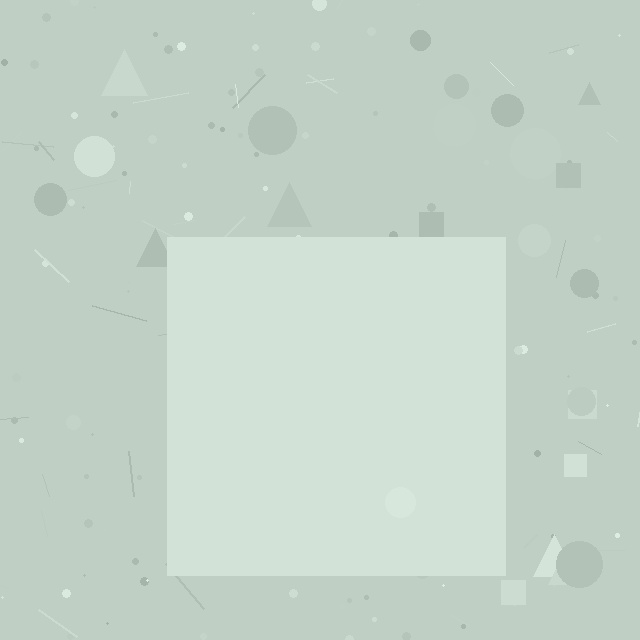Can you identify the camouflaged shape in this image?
The camouflaged shape is a square.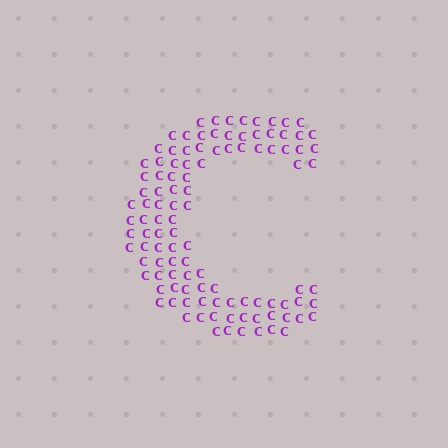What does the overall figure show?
The overall figure shows the letter C.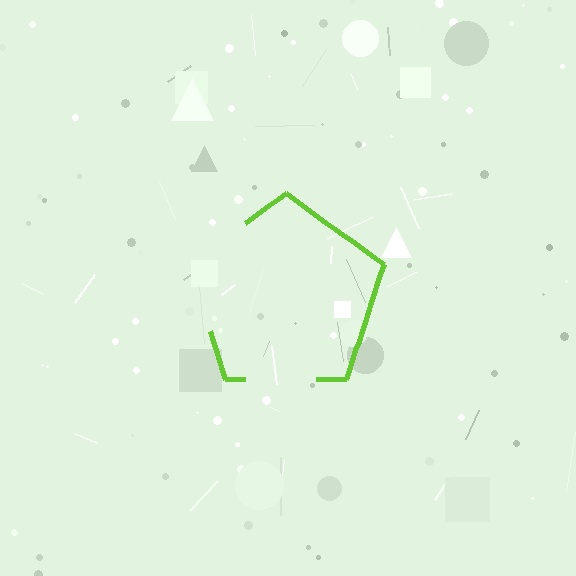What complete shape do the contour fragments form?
The contour fragments form a pentagon.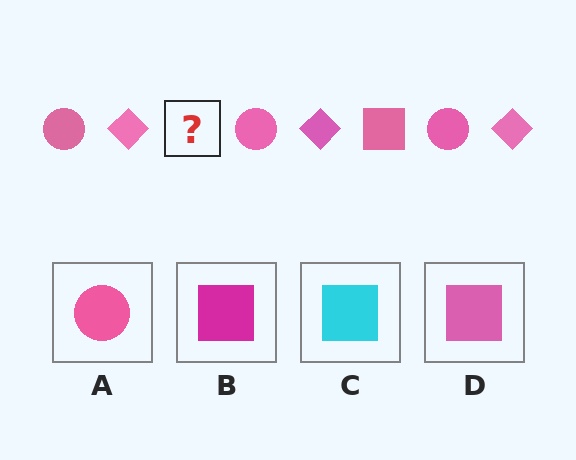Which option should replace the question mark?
Option D.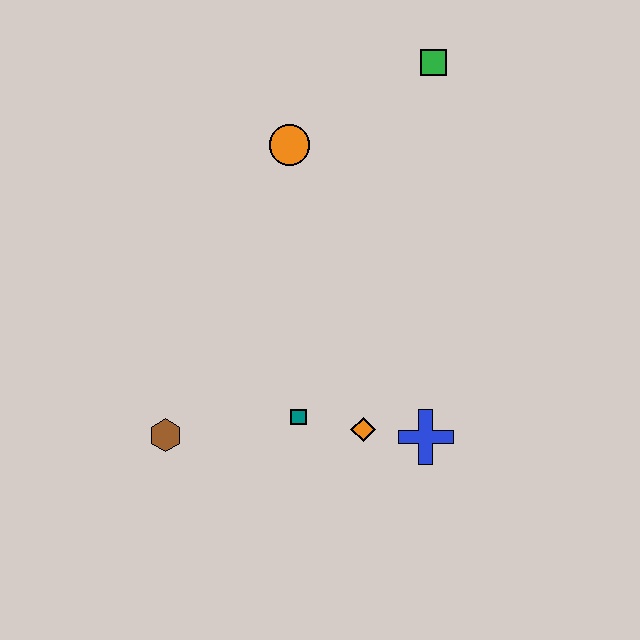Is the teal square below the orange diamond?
No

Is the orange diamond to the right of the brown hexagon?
Yes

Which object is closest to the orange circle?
The green square is closest to the orange circle.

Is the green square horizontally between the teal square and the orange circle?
No